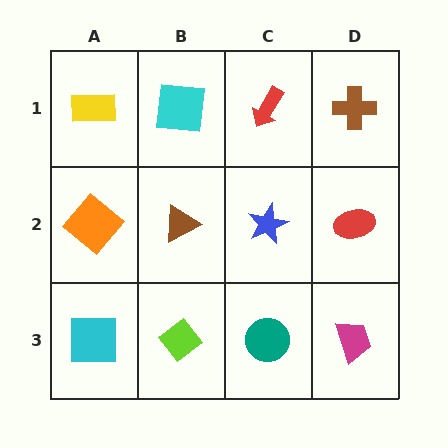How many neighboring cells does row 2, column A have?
3.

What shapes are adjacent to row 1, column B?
A brown triangle (row 2, column B), a yellow rectangle (row 1, column A), a red arrow (row 1, column C).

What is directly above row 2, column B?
A cyan square.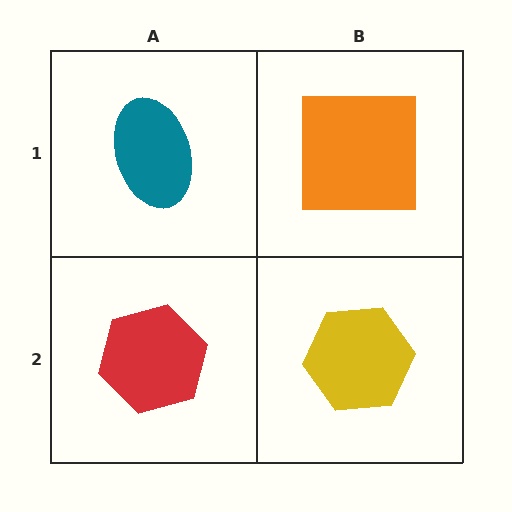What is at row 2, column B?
A yellow hexagon.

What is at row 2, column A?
A red hexagon.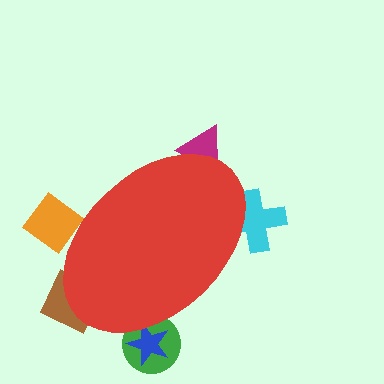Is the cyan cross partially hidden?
Yes, the cyan cross is partially hidden behind the red ellipse.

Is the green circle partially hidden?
Yes, the green circle is partially hidden behind the red ellipse.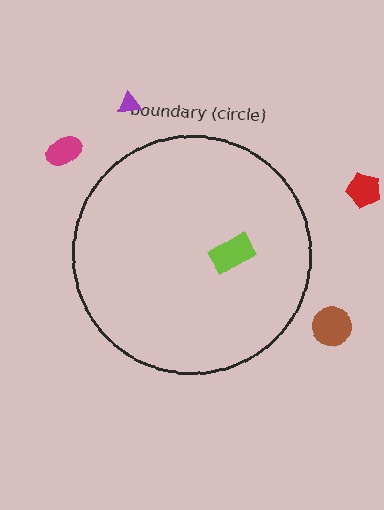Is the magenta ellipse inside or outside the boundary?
Outside.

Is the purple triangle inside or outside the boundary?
Outside.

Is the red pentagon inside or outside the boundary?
Outside.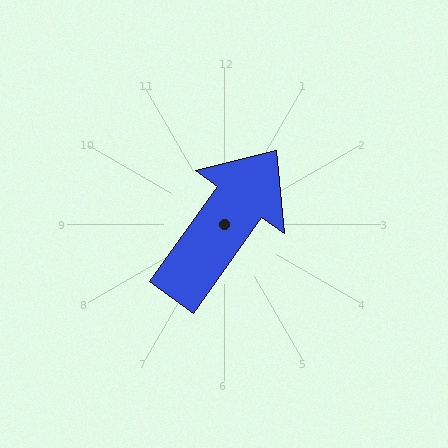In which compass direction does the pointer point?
Northeast.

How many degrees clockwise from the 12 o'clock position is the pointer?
Approximately 36 degrees.